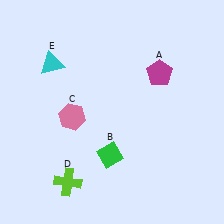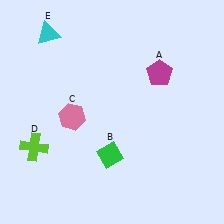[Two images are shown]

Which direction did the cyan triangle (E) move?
The cyan triangle (E) moved up.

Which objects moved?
The objects that moved are: the lime cross (D), the cyan triangle (E).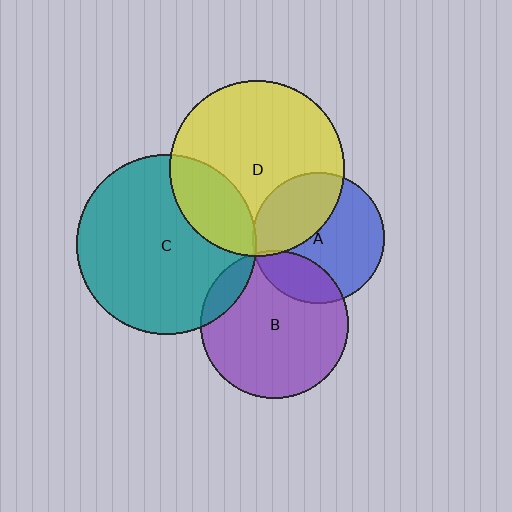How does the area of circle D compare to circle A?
Approximately 1.8 times.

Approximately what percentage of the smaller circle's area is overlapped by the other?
Approximately 10%.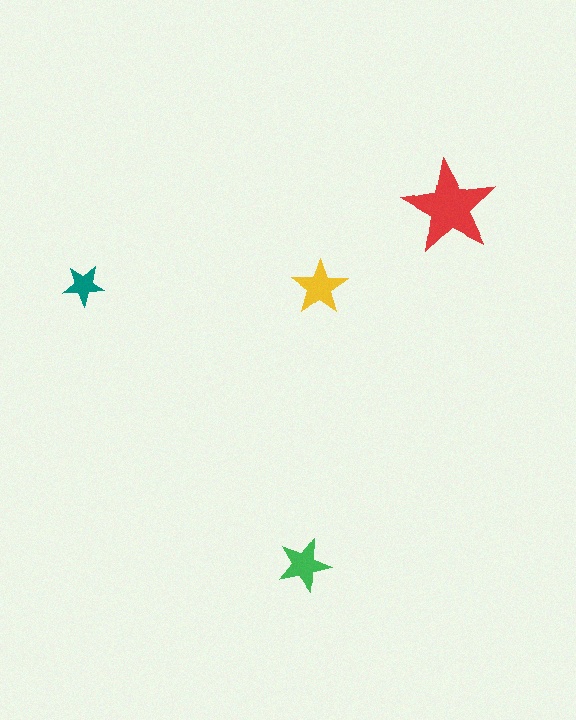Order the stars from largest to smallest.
the red one, the yellow one, the green one, the teal one.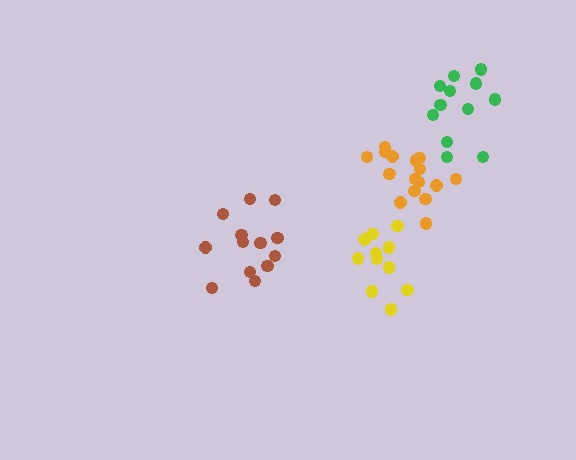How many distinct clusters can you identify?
There are 4 distinct clusters.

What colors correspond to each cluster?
The clusters are colored: orange, brown, green, yellow.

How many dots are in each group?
Group 1: 16 dots, Group 2: 13 dots, Group 3: 12 dots, Group 4: 12 dots (53 total).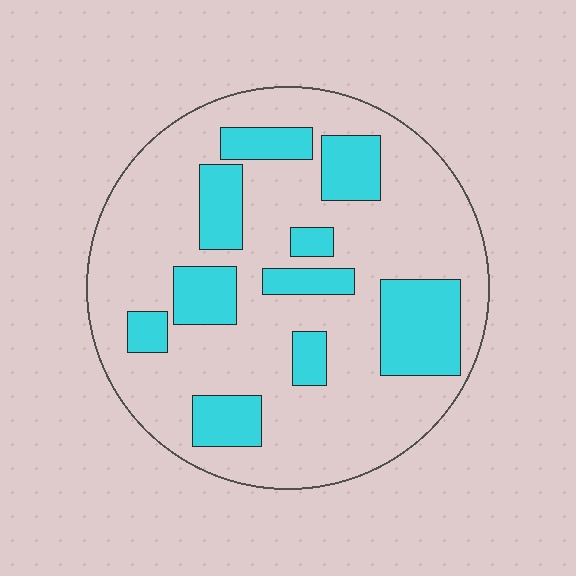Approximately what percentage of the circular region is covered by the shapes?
Approximately 25%.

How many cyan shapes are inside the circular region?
10.